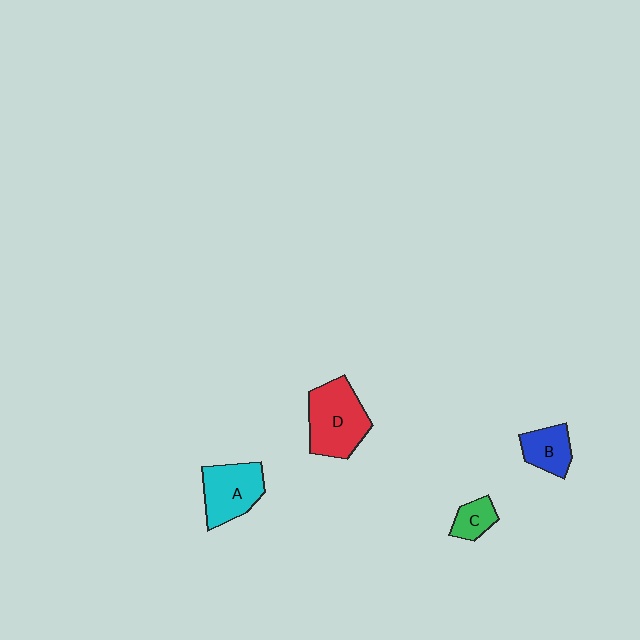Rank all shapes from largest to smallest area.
From largest to smallest: D (red), A (cyan), B (blue), C (green).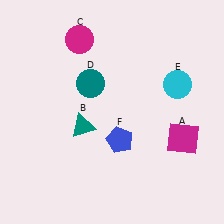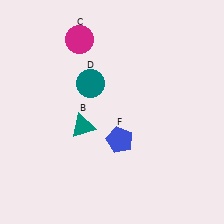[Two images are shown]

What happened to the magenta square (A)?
The magenta square (A) was removed in Image 2. It was in the bottom-right area of Image 1.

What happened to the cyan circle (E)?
The cyan circle (E) was removed in Image 2. It was in the top-right area of Image 1.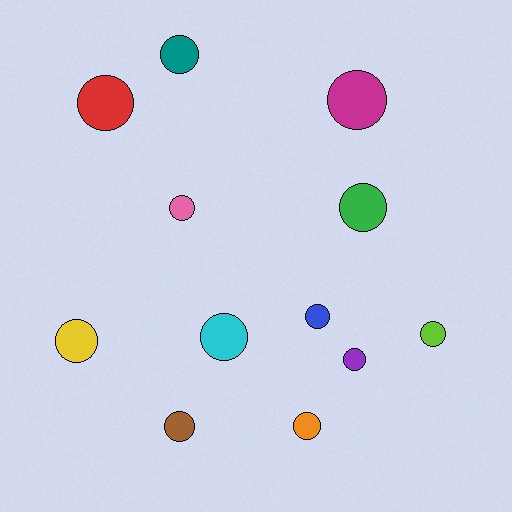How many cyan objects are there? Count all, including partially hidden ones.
There is 1 cyan object.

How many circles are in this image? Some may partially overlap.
There are 12 circles.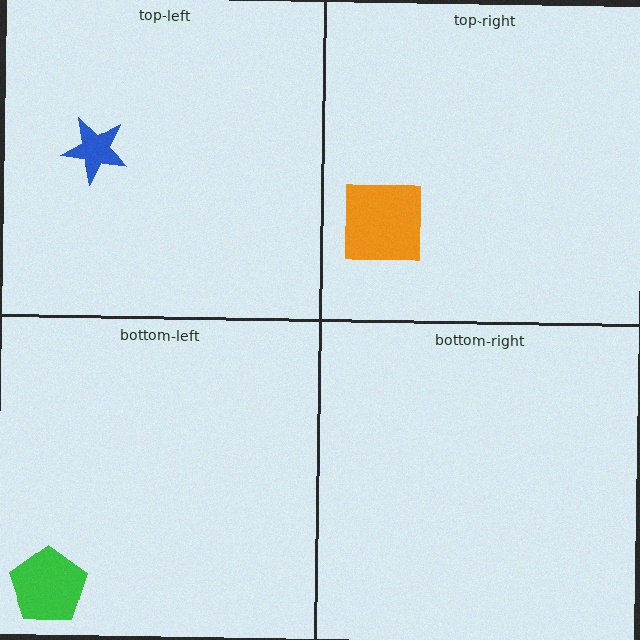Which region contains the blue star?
The top-left region.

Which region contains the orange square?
The top-right region.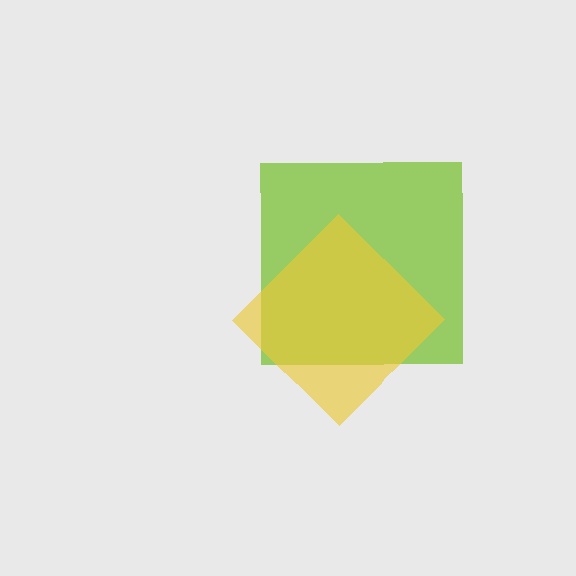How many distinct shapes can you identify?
There are 2 distinct shapes: a lime square, a yellow diamond.